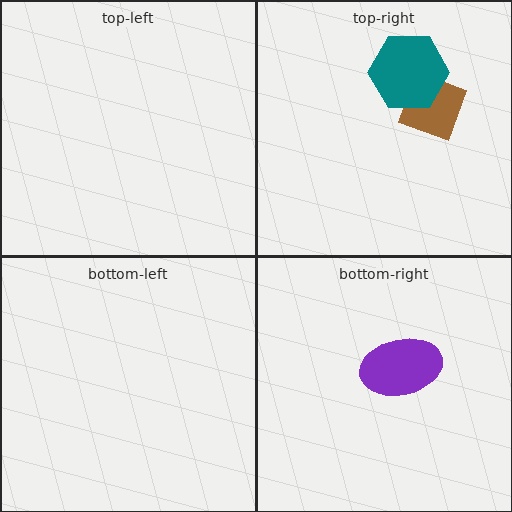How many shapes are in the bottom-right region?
1.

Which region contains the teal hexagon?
The top-right region.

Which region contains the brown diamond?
The top-right region.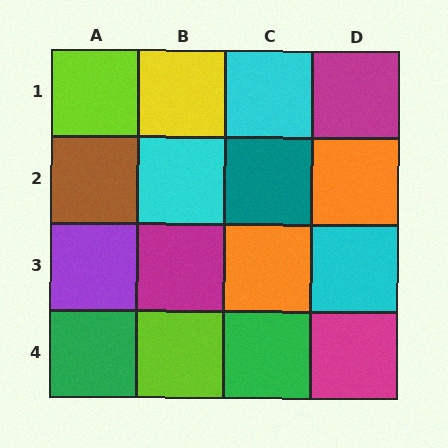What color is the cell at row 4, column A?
Green.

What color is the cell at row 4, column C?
Green.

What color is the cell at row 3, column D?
Cyan.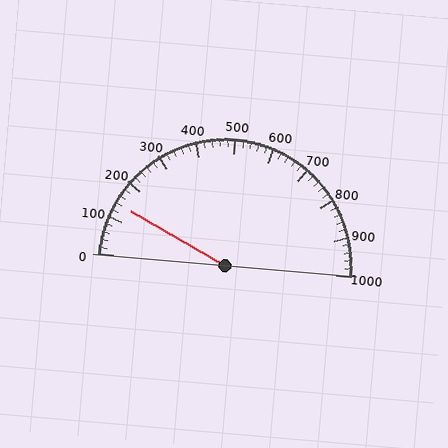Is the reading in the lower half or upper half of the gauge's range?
The reading is in the lower half of the range (0 to 1000).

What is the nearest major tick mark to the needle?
The nearest major tick mark is 100.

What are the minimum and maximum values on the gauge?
The gauge ranges from 0 to 1000.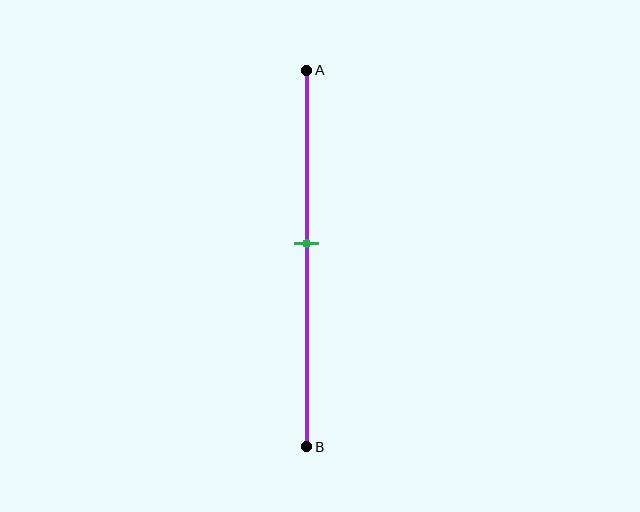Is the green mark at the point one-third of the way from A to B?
No, the mark is at about 45% from A, not at the 33% one-third point.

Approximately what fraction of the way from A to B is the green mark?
The green mark is approximately 45% of the way from A to B.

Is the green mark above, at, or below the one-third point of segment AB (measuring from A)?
The green mark is below the one-third point of segment AB.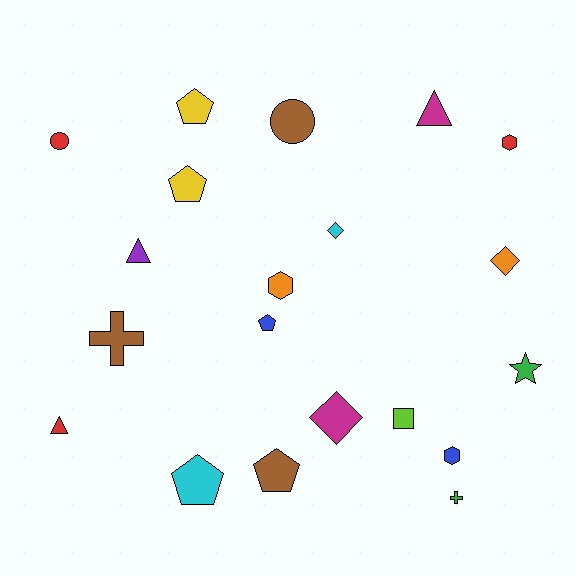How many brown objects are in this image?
There are 3 brown objects.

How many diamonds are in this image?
There are 3 diamonds.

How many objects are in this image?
There are 20 objects.